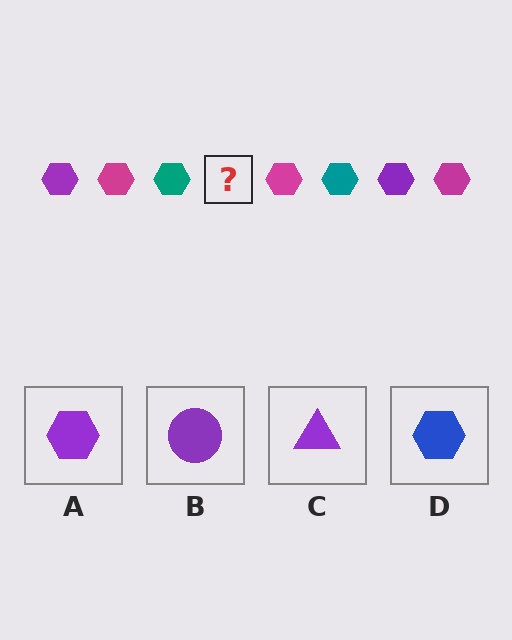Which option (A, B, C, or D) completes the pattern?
A.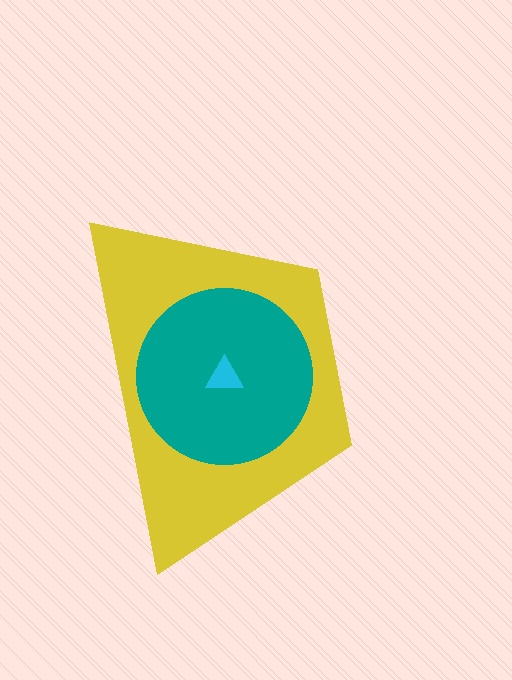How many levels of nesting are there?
3.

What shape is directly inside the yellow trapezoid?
The teal circle.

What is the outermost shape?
The yellow trapezoid.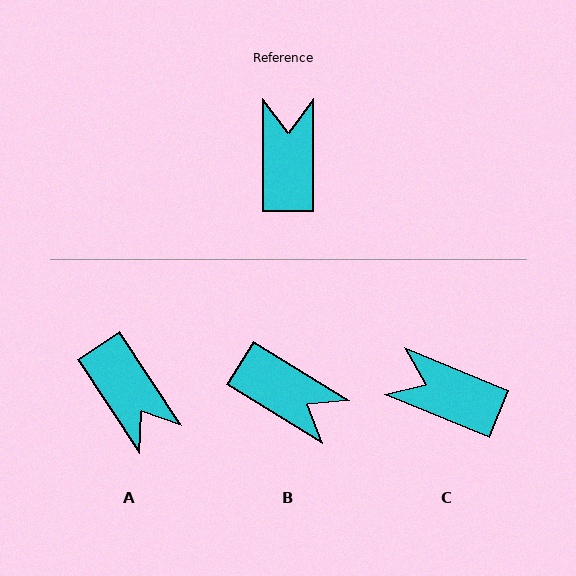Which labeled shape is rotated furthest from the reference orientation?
A, about 147 degrees away.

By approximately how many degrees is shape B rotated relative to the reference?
Approximately 121 degrees clockwise.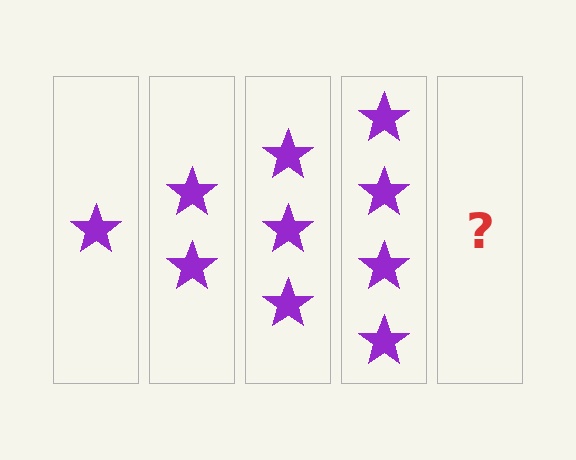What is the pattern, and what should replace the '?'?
The pattern is that each step adds one more star. The '?' should be 5 stars.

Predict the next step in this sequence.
The next step is 5 stars.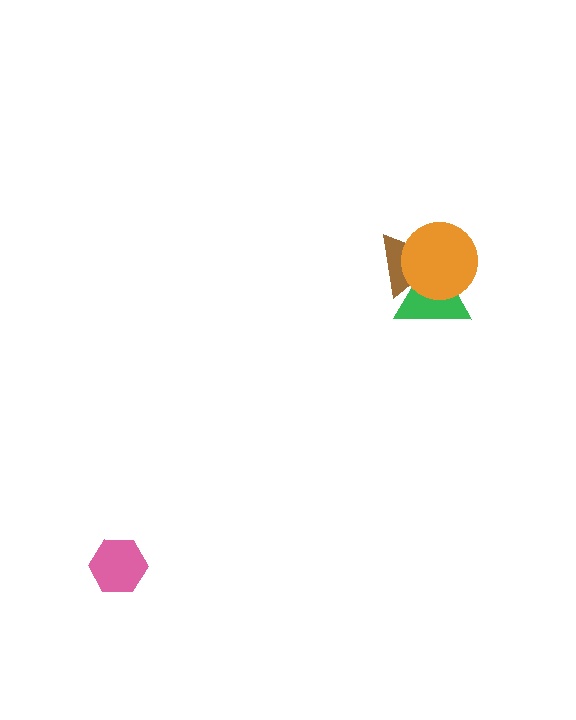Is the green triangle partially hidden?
Yes, it is partially covered by another shape.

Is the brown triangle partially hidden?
Yes, it is partially covered by another shape.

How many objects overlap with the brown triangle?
2 objects overlap with the brown triangle.